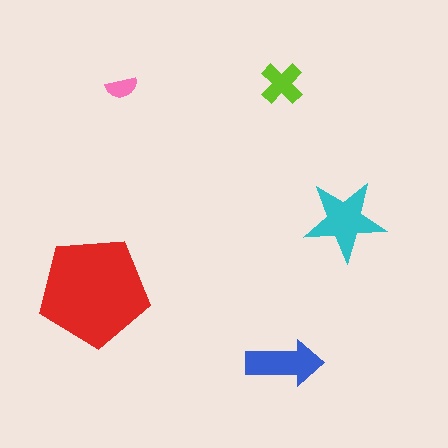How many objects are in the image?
There are 5 objects in the image.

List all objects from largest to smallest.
The red pentagon, the cyan star, the blue arrow, the lime cross, the pink semicircle.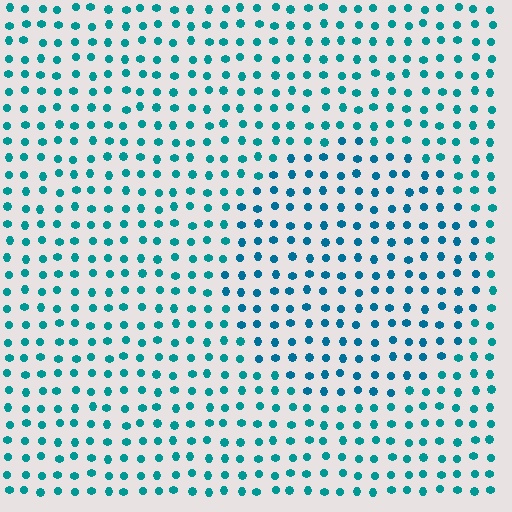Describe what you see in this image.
The image is filled with small teal elements in a uniform arrangement. A circle-shaped region is visible where the elements are tinted to a slightly different hue, forming a subtle color boundary.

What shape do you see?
I see a circle.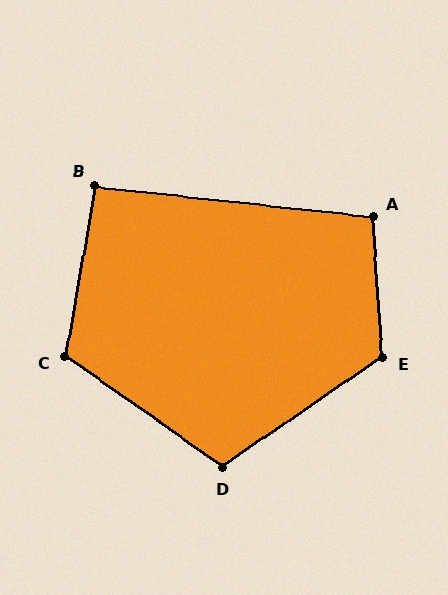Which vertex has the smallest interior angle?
B, at approximately 94 degrees.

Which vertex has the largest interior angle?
E, at approximately 120 degrees.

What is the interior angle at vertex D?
Approximately 110 degrees (obtuse).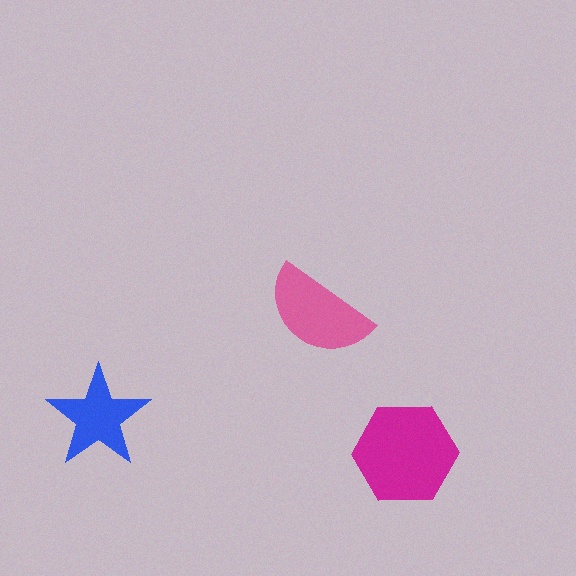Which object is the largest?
The magenta hexagon.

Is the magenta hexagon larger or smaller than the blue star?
Larger.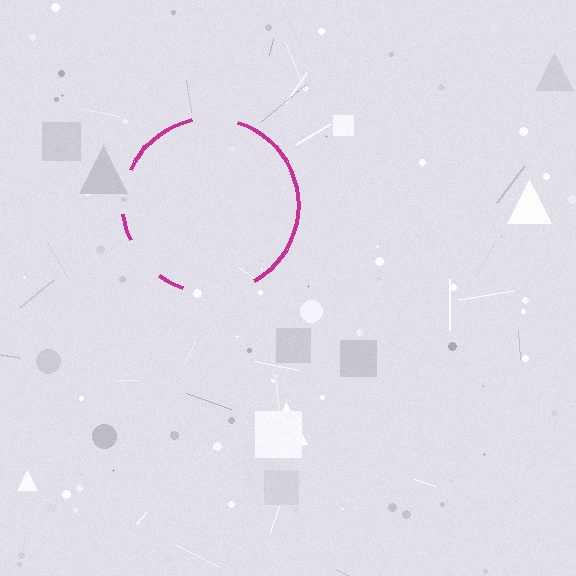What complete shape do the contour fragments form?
The contour fragments form a circle.